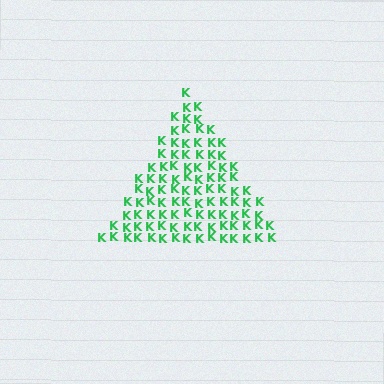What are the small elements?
The small elements are letter K's.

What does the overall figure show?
The overall figure shows a triangle.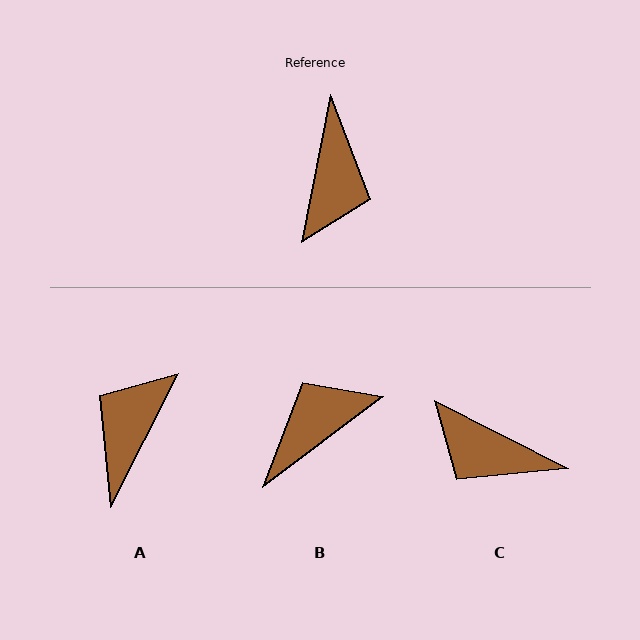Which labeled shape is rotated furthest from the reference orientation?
A, about 164 degrees away.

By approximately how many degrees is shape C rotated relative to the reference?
Approximately 106 degrees clockwise.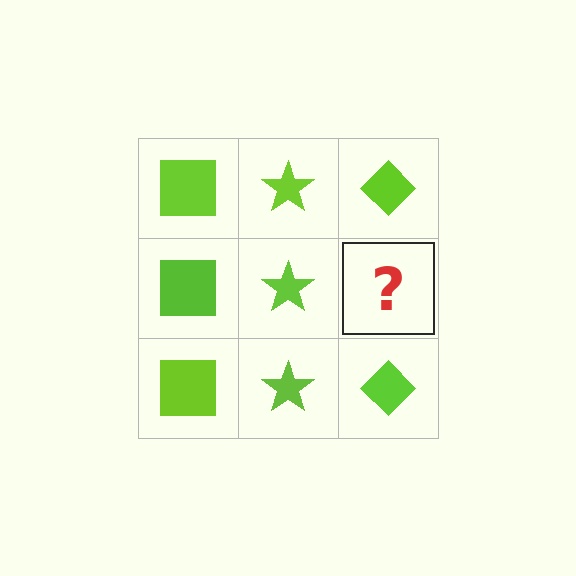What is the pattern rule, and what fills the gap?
The rule is that each column has a consistent shape. The gap should be filled with a lime diamond.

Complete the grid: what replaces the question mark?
The question mark should be replaced with a lime diamond.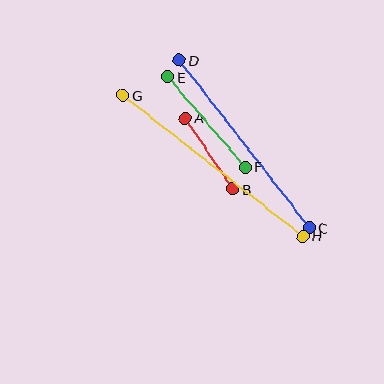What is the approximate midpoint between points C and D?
The midpoint is at approximately (244, 144) pixels.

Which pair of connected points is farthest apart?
Points G and H are farthest apart.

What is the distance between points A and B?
The distance is approximately 85 pixels.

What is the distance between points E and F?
The distance is approximately 119 pixels.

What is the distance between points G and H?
The distance is approximately 228 pixels.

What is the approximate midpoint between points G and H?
The midpoint is at approximately (213, 166) pixels.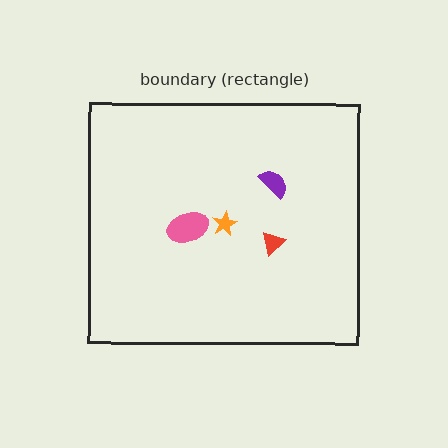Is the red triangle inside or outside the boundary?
Inside.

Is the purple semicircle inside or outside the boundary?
Inside.